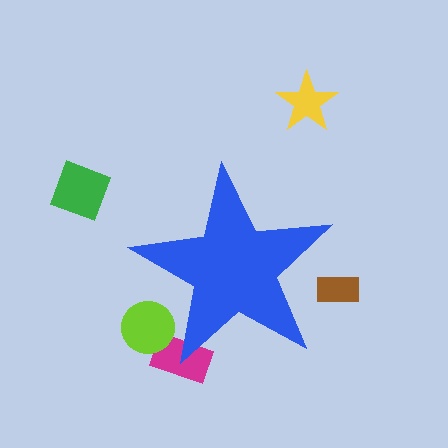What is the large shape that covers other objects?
A blue star.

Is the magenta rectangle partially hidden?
Yes, the magenta rectangle is partially hidden behind the blue star.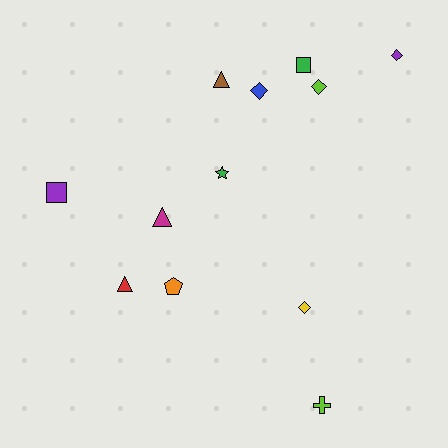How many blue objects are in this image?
There is 1 blue object.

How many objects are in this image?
There are 12 objects.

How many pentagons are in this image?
There is 1 pentagon.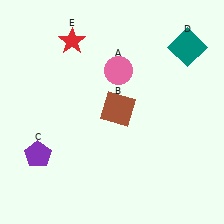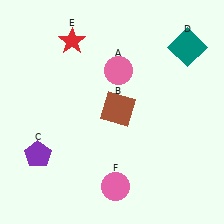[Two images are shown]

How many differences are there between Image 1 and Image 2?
There is 1 difference between the two images.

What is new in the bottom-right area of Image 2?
A pink circle (F) was added in the bottom-right area of Image 2.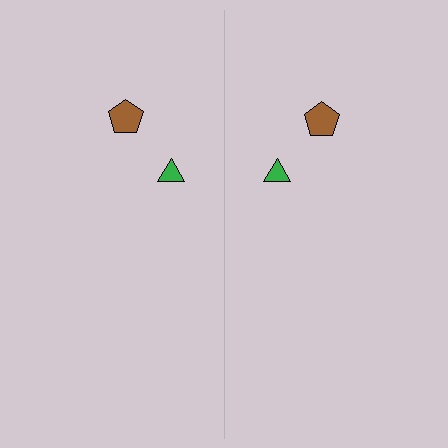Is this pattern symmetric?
Yes, this pattern has bilateral (reflection) symmetry.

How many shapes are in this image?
There are 4 shapes in this image.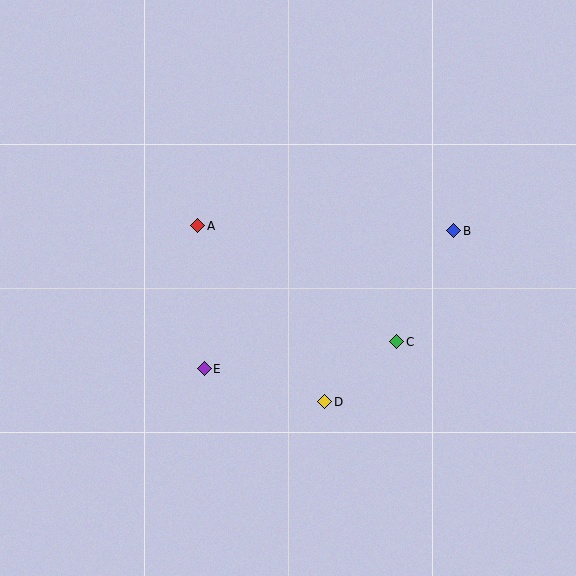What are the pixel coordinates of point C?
Point C is at (397, 342).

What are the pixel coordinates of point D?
Point D is at (325, 402).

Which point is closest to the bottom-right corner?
Point C is closest to the bottom-right corner.